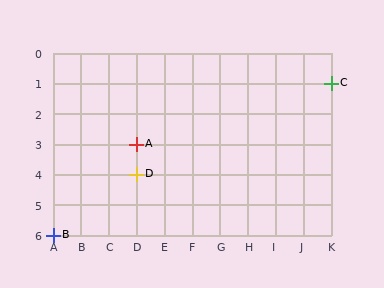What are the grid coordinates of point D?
Point D is at grid coordinates (D, 4).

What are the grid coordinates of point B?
Point B is at grid coordinates (A, 6).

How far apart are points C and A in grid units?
Points C and A are 7 columns and 2 rows apart (about 7.3 grid units diagonally).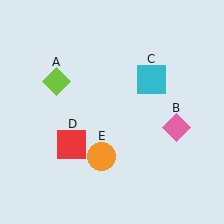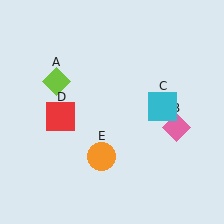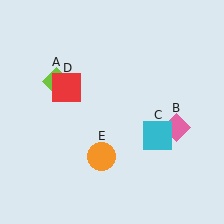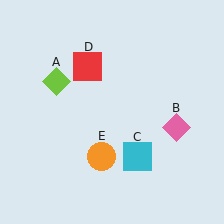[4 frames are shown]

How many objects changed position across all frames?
2 objects changed position: cyan square (object C), red square (object D).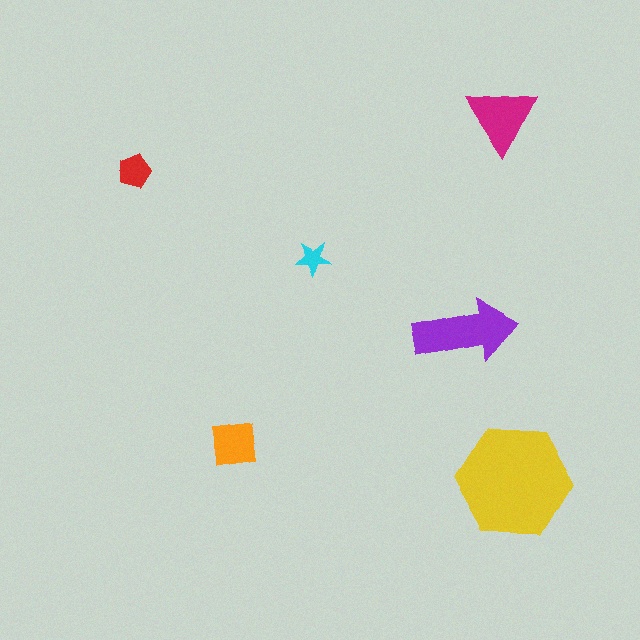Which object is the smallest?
The cyan star.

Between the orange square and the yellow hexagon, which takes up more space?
The yellow hexagon.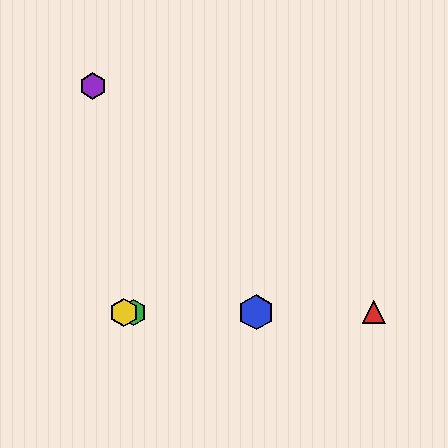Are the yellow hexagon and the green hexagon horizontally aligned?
Yes, both are at y≈312.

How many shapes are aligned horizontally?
4 shapes (the red triangle, the blue hexagon, the green hexagon, the yellow hexagon) are aligned horizontally.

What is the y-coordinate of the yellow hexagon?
The yellow hexagon is at y≈312.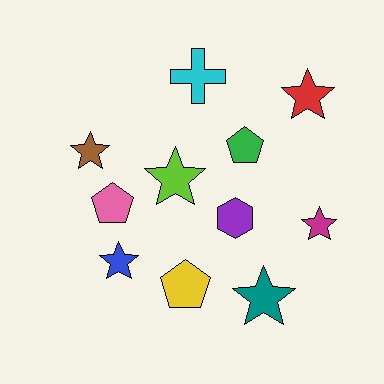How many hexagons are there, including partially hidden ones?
There is 1 hexagon.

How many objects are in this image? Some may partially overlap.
There are 11 objects.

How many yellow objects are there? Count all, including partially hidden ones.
There is 1 yellow object.